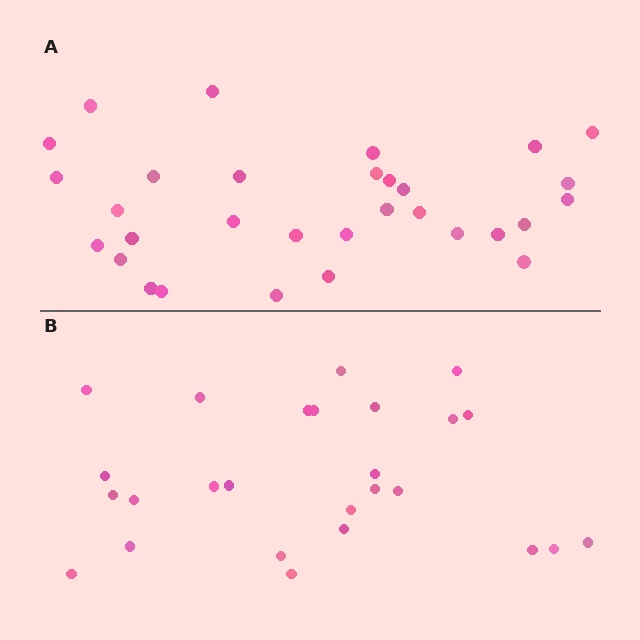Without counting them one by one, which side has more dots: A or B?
Region A (the top region) has more dots.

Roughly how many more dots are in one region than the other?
Region A has about 5 more dots than region B.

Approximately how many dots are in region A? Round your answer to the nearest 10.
About 30 dots. (The exact count is 31, which rounds to 30.)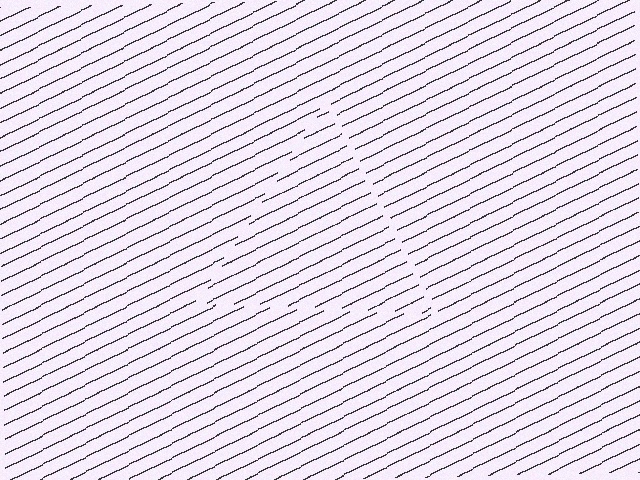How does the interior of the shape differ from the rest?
The interior of the shape contains the same grating, shifted by half a period — the contour is defined by the phase discontinuity where line-ends from the inner and outer gratings abut.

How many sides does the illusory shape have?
3 sides — the line-ends trace a triangle.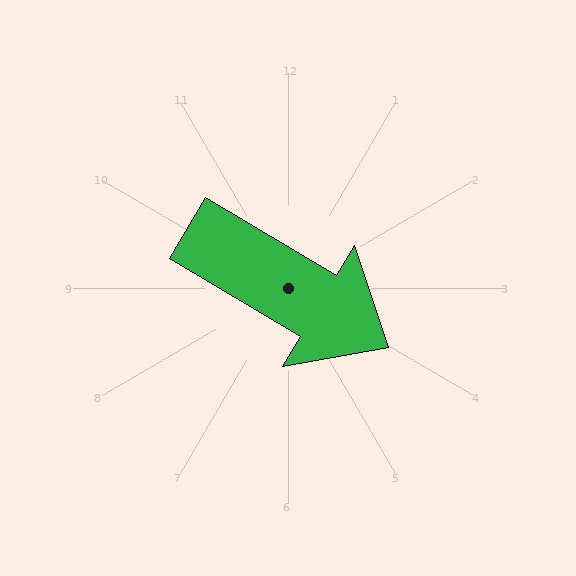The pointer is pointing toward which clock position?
Roughly 4 o'clock.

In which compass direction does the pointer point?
Southeast.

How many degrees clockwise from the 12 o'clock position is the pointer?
Approximately 121 degrees.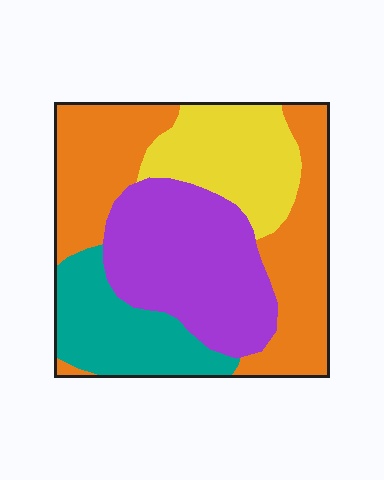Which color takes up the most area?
Orange, at roughly 35%.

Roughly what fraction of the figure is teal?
Teal covers roughly 15% of the figure.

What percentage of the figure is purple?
Purple covers about 30% of the figure.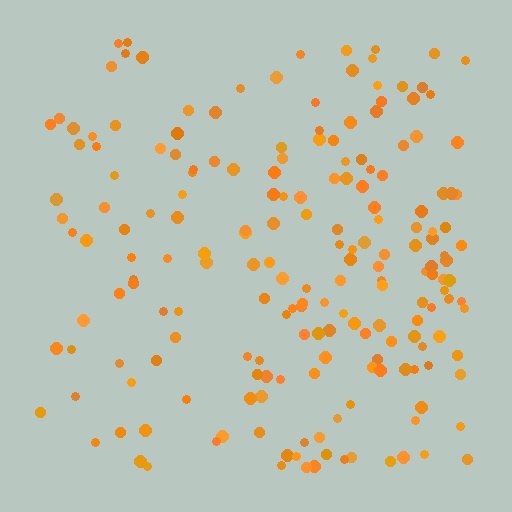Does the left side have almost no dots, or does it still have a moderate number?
Still a moderate number, just noticeably fewer than the right.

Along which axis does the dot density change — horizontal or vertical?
Horizontal.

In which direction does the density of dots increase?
From left to right, with the right side densest.